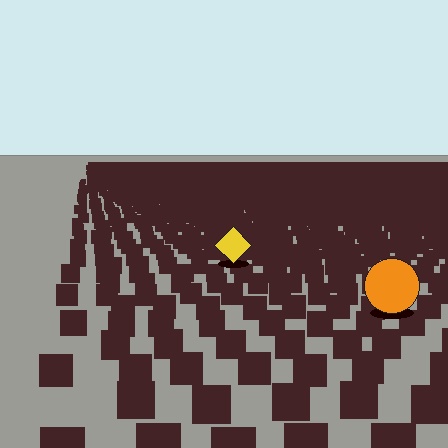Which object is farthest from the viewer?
The yellow diamond is farthest from the viewer. It appears smaller and the ground texture around it is denser.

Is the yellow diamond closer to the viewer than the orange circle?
No. The orange circle is closer — you can tell from the texture gradient: the ground texture is coarser near it.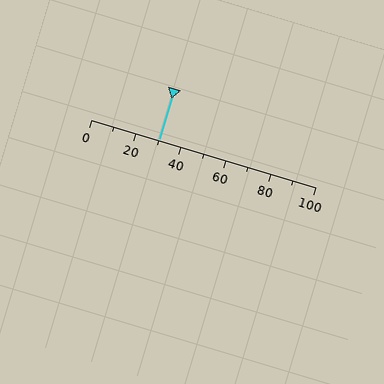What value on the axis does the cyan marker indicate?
The marker indicates approximately 30.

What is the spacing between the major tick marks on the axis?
The major ticks are spaced 20 apart.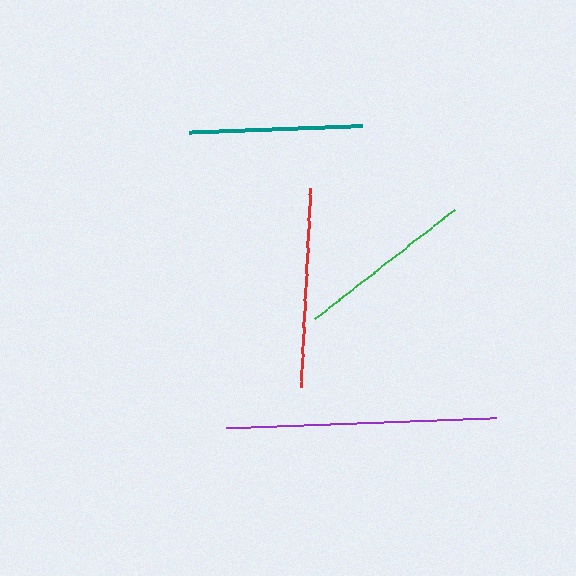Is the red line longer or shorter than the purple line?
The purple line is longer than the red line.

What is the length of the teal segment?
The teal segment is approximately 173 pixels long.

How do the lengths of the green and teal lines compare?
The green and teal lines are approximately the same length.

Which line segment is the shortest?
The teal line is the shortest at approximately 173 pixels.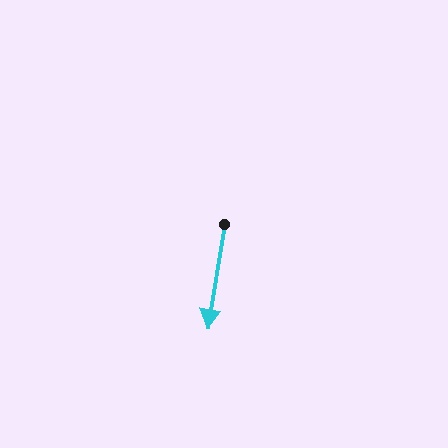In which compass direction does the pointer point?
South.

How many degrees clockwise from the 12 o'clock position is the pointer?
Approximately 189 degrees.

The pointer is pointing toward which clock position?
Roughly 6 o'clock.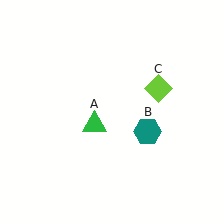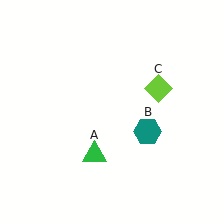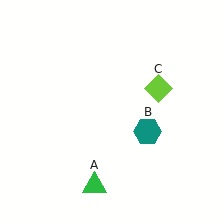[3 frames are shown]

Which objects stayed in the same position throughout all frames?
Teal hexagon (object B) and lime diamond (object C) remained stationary.